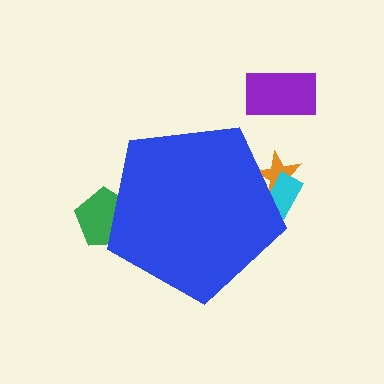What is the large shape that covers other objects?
A blue pentagon.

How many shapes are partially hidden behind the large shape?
3 shapes are partially hidden.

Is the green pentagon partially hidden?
Yes, the green pentagon is partially hidden behind the blue pentagon.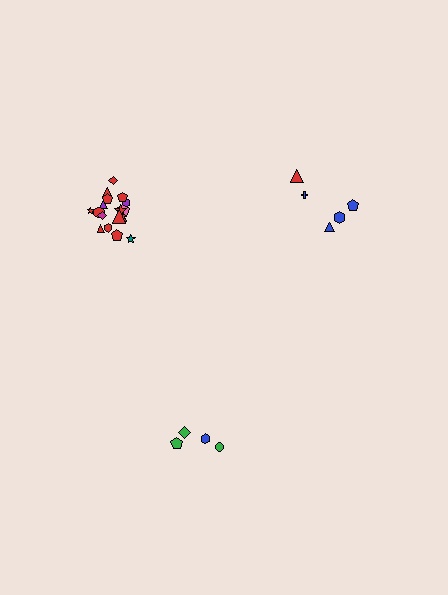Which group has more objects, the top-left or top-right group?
The top-left group.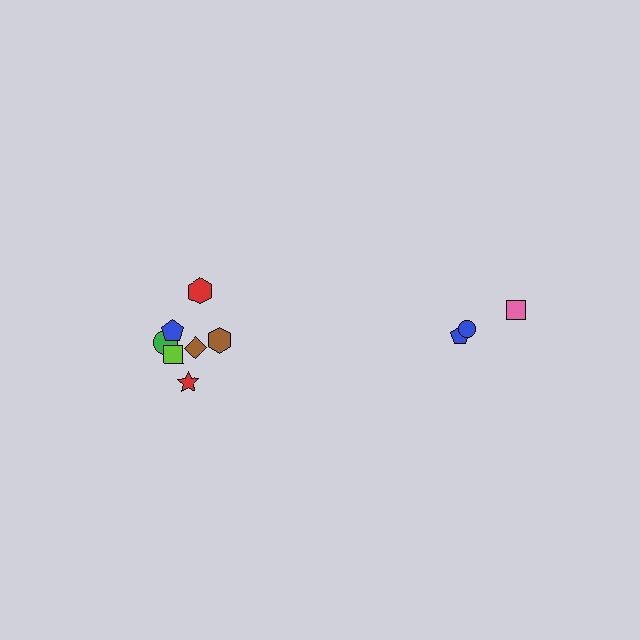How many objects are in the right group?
There are 3 objects.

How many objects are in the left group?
There are 7 objects.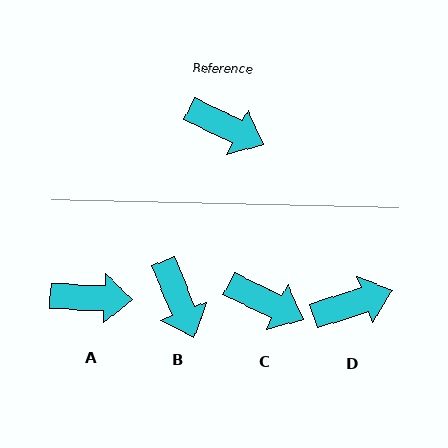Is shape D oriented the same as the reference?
No, it is off by about 44 degrees.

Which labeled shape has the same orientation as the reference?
C.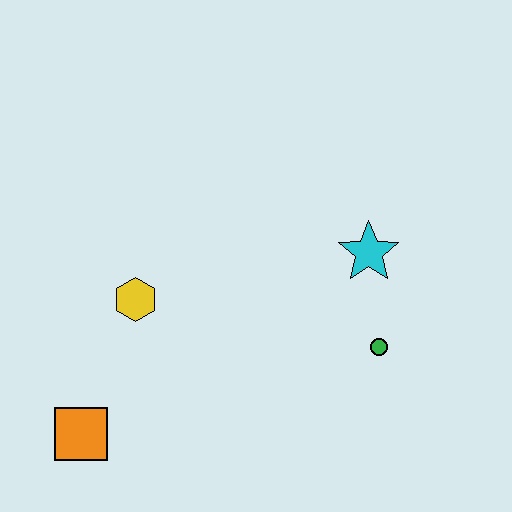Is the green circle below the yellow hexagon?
Yes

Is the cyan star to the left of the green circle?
Yes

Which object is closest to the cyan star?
The green circle is closest to the cyan star.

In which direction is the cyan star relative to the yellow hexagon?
The cyan star is to the right of the yellow hexagon.